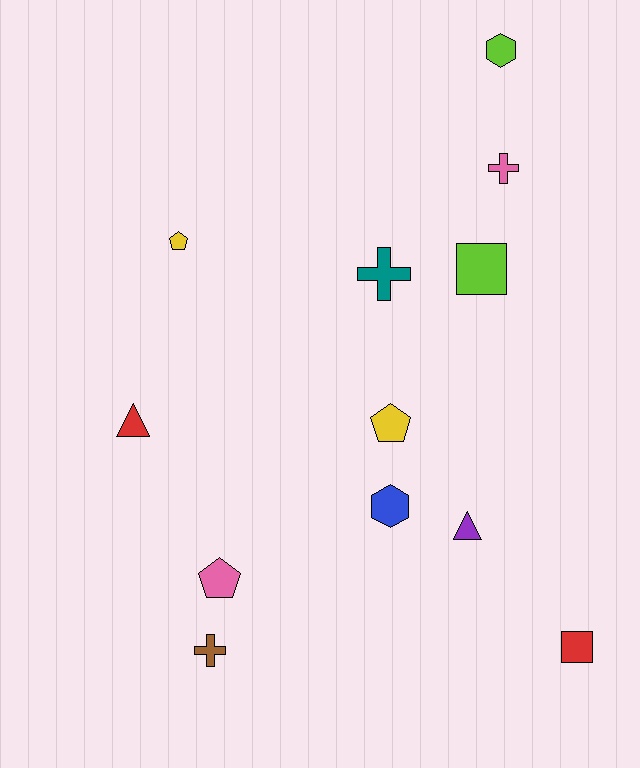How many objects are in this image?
There are 12 objects.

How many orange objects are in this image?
There are no orange objects.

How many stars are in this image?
There are no stars.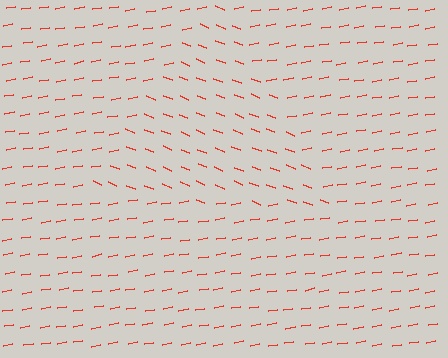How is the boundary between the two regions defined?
The boundary is defined purely by a change in line orientation (approximately 32 degrees difference). All lines are the same color and thickness.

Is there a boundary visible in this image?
Yes, there is a texture boundary formed by a change in line orientation.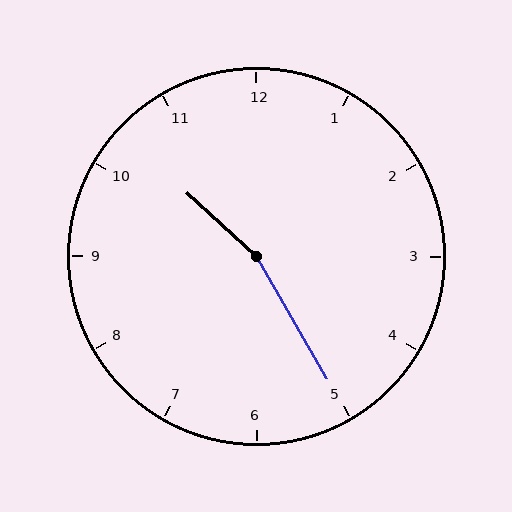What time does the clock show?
10:25.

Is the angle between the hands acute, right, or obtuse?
It is obtuse.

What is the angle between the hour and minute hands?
Approximately 162 degrees.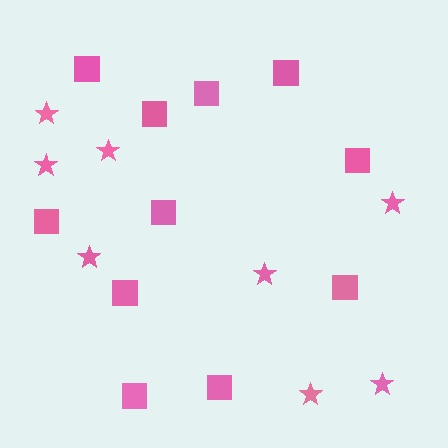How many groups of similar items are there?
There are 2 groups: one group of squares (11) and one group of stars (8).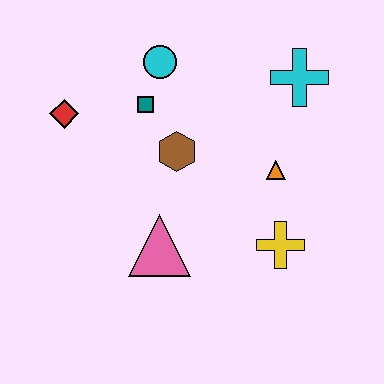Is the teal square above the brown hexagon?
Yes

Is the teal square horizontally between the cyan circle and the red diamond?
Yes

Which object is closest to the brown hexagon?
The teal square is closest to the brown hexagon.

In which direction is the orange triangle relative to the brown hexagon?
The orange triangle is to the right of the brown hexagon.